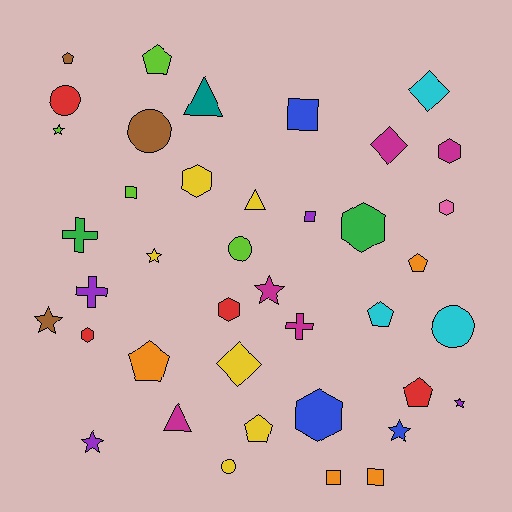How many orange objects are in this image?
There are 4 orange objects.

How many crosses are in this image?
There are 3 crosses.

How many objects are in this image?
There are 40 objects.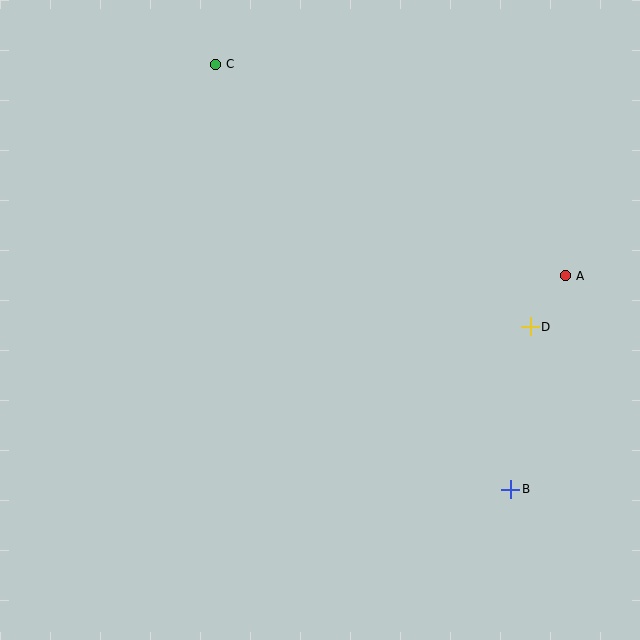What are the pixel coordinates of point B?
Point B is at (511, 489).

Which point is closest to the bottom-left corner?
Point B is closest to the bottom-left corner.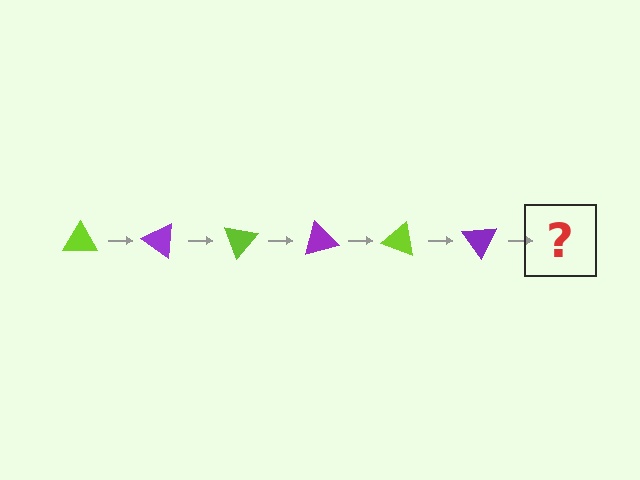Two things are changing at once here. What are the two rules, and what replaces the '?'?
The two rules are that it rotates 35 degrees each step and the color cycles through lime and purple. The '?' should be a lime triangle, rotated 210 degrees from the start.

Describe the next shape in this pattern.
It should be a lime triangle, rotated 210 degrees from the start.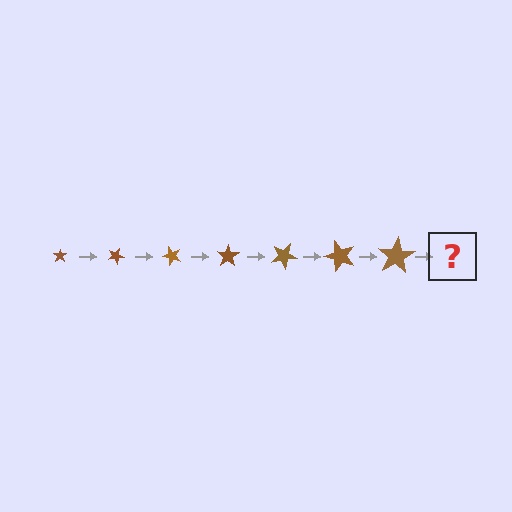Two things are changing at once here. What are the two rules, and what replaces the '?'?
The two rules are that the star grows larger each step and it rotates 25 degrees each step. The '?' should be a star, larger than the previous one and rotated 175 degrees from the start.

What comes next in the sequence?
The next element should be a star, larger than the previous one and rotated 175 degrees from the start.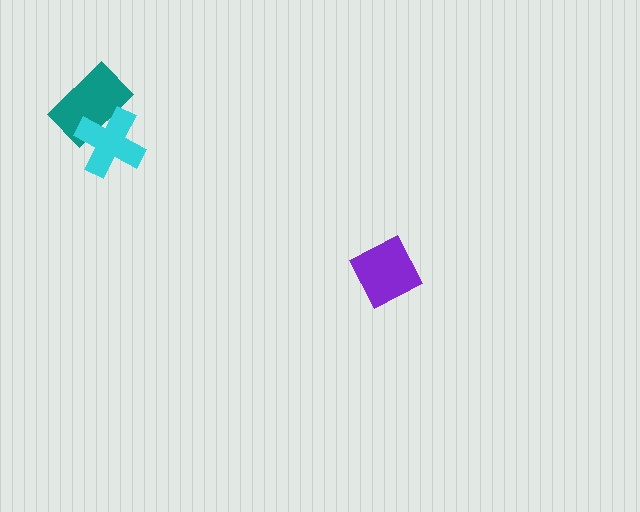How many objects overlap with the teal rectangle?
1 object overlaps with the teal rectangle.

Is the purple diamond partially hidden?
No, no other shape covers it.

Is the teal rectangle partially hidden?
Yes, it is partially covered by another shape.